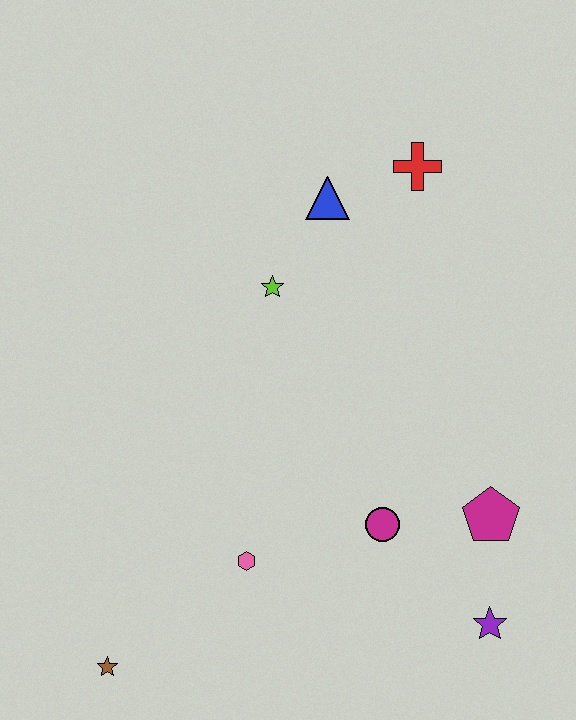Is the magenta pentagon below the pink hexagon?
No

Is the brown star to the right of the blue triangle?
No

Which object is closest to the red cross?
The blue triangle is closest to the red cross.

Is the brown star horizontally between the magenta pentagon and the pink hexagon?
No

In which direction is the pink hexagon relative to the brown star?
The pink hexagon is to the right of the brown star.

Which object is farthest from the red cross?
The brown star is farthest from the red cross.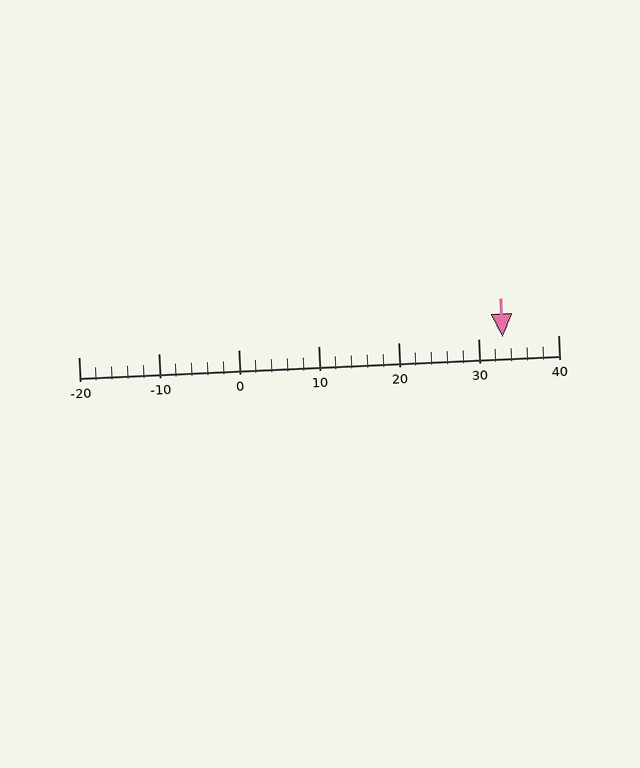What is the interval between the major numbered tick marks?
The major tick marks are spaced 10 units apart.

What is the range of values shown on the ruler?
The ruler shows values from -20 to 40.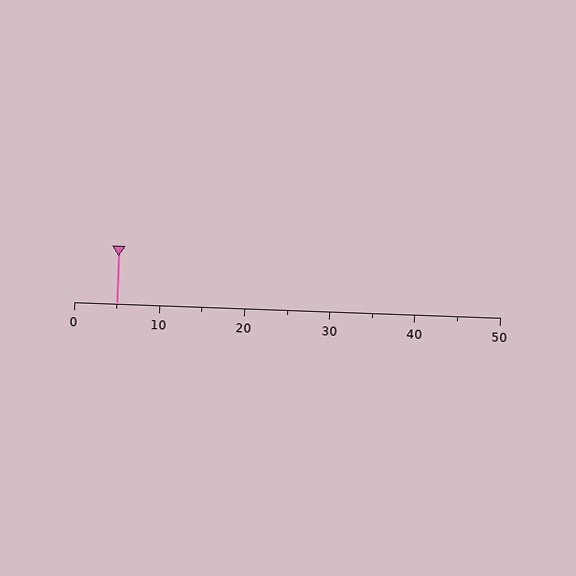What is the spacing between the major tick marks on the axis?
The major ticks are spaced 10 apart.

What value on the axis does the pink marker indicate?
The marker indicates approximately 5.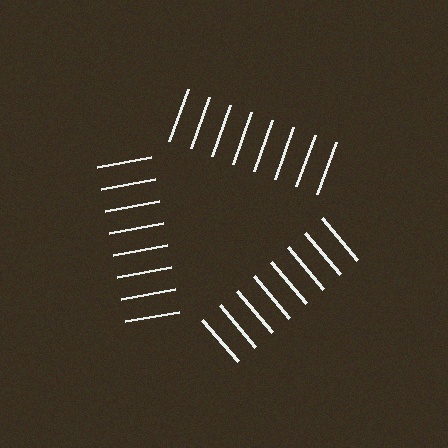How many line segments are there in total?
24 — 8 along each of the 3 edges.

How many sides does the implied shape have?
3 sides — the line-ends trace a triangle.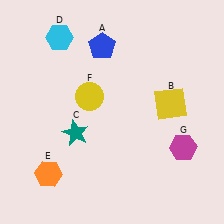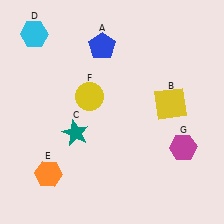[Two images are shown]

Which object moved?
The cyan hexagon (D) moved left.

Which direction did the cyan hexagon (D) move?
The cyan hexagon (D) moved left.